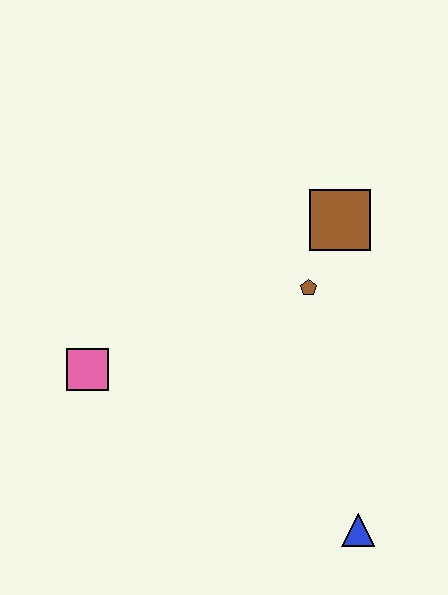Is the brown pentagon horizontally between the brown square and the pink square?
Yes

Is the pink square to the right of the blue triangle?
No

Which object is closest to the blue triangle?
The brown pentagon is closest to the blue triangle.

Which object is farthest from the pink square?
The blue triangle is farthest from the pink square.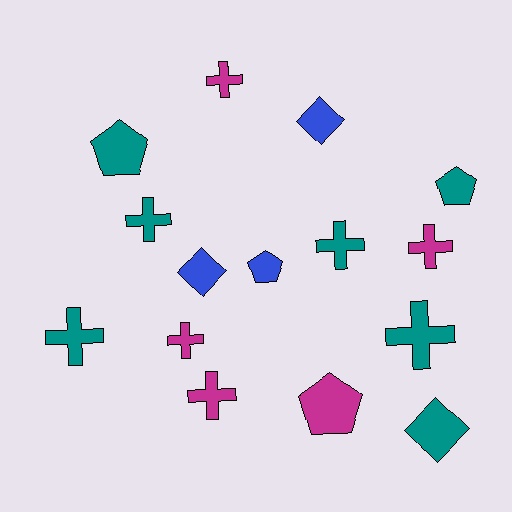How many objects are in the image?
There are 15 objects.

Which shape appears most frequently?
Cross, with 8 objects.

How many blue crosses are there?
There are no blue crosses.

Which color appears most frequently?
Teal, with 7 objects.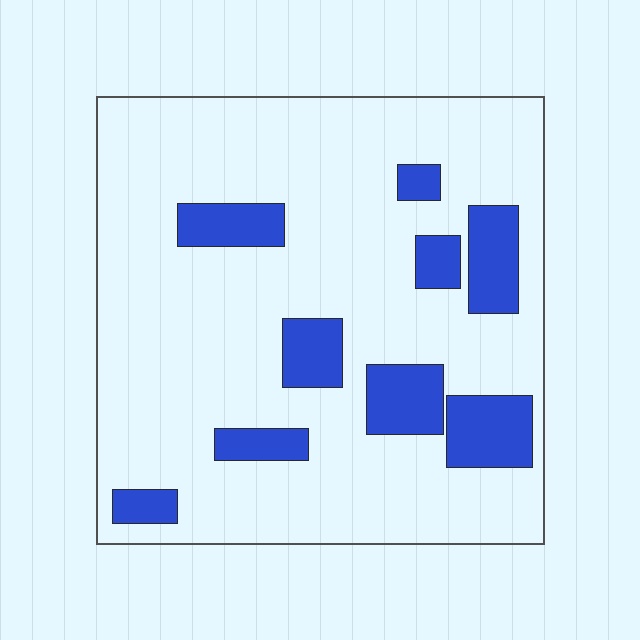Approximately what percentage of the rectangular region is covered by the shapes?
Approximately 20%.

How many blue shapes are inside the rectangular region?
9.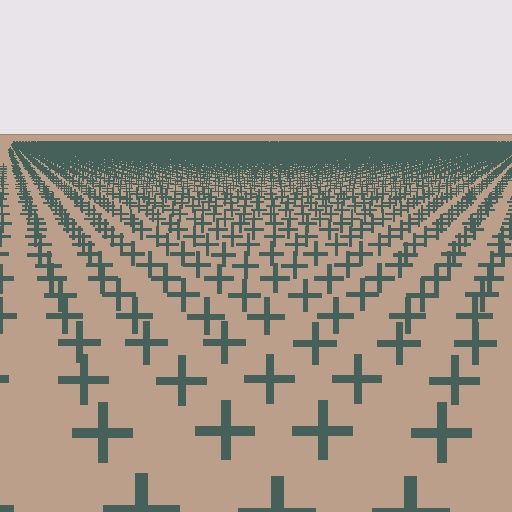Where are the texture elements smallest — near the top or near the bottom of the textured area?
Near the top.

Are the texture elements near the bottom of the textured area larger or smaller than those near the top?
Larger. Near the bottom, elements are closer to the viewer and appear at a bigger on-screen size.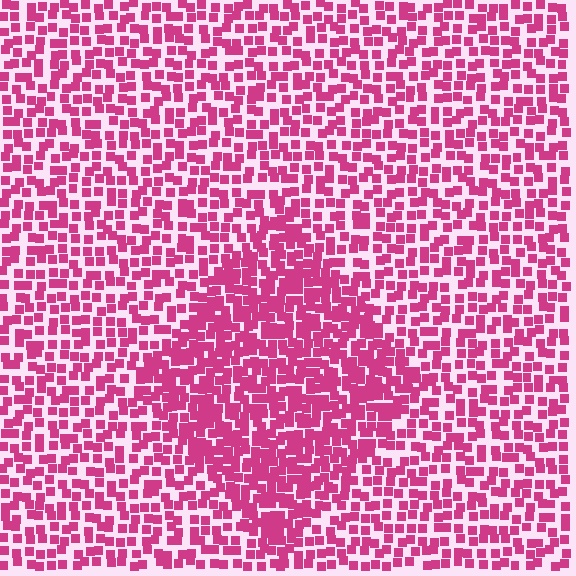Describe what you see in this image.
The image contains small magenta elements arranged at two different densities. A diamond-shaped region is visible where the elements are more densely packed than the surrounding area.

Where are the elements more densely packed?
The elements are more densely packed inside the diamond boundary.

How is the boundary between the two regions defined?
The boundary is defined by a change in element density (approximately 1.7x ratio). All elements are the same color, size, and shape.